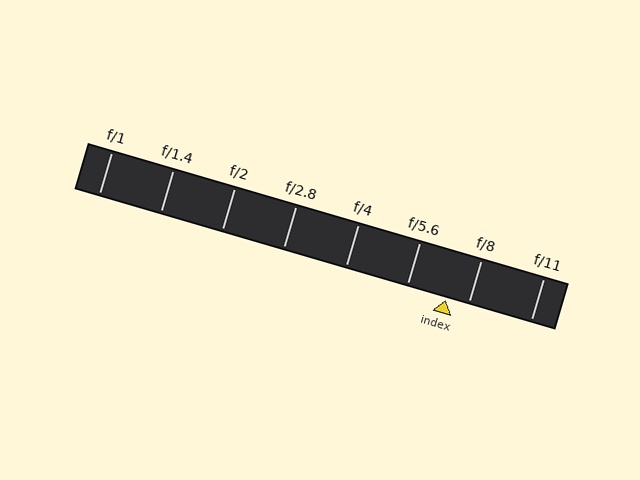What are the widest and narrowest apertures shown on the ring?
The widest aperture shown is f/1 and the narrowest is f/11.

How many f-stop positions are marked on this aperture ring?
There are 8 f-stop positions marked.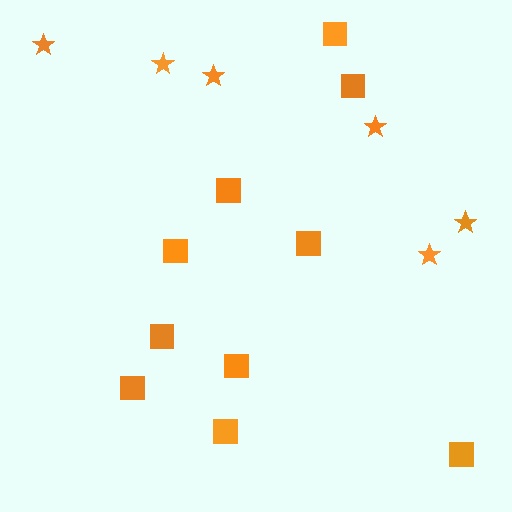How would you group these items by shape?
There are 2 groups: one group of stars (6) and one group of squares (10).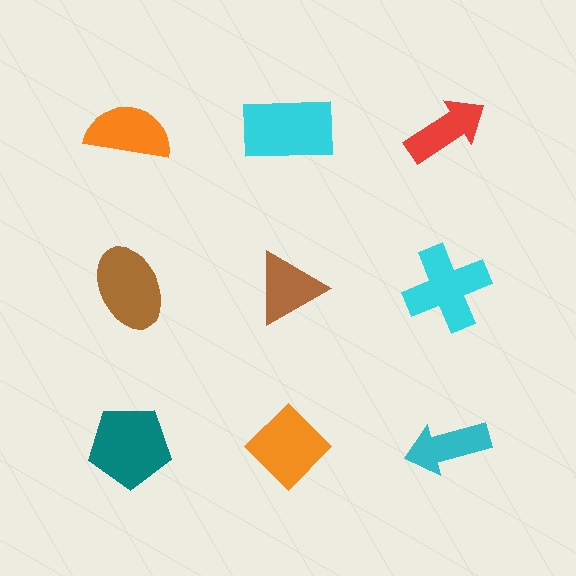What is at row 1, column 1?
An orange semicircle.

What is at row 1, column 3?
A red arrow.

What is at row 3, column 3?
A cyan arrow.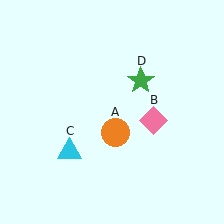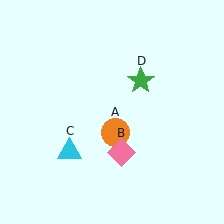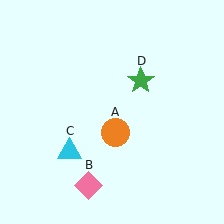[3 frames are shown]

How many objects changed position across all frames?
1 object changed position: pink diamond (object B).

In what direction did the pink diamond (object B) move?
The pink diamond (object B) moved down and to the left.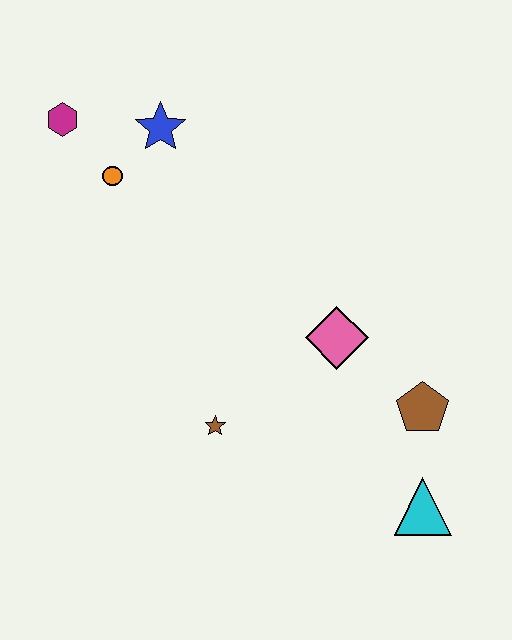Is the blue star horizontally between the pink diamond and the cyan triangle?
No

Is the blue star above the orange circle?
Yes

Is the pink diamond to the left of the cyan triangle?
Yes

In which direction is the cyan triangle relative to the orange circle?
The cyan triangle is below the orange circle.